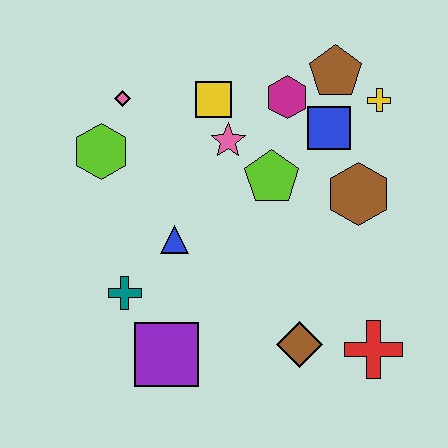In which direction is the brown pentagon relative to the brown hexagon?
The brown pentagon is above the brown hexagon.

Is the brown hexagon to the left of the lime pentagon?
No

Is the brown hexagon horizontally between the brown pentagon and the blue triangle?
No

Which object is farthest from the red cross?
The pink diamond is farthest from the red cross.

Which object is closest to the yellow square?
The pink star is closest to the yellow square.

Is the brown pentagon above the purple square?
Yes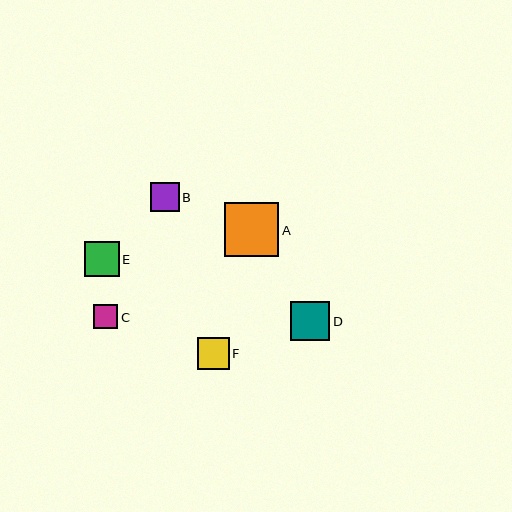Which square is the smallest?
Square C is the smallest with a size of approximately 24 pixels.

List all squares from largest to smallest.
From largest to smallest: A, D, E, F, B, C.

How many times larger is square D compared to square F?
Square D is approximately 1.2 times the size of square F.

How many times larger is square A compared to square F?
Square A is approximately 1.7 times the size of square F.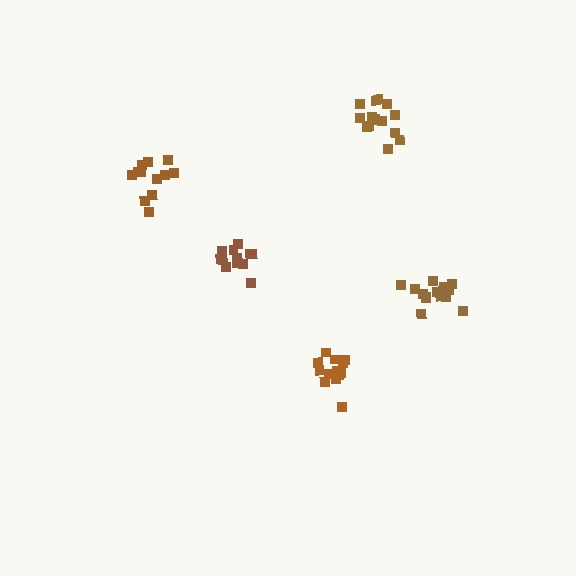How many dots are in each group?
Group 1: 12 dots, Group 2: 13 dots, Group 3: 12 dots, Group 4: 14 dots, Group 5: 15 dots (66 total).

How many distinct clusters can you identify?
There are 5 distinct clusters.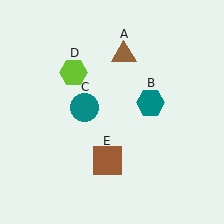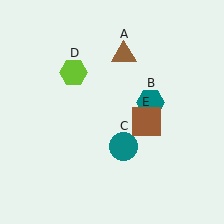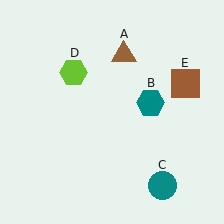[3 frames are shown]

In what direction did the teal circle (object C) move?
The teal circle (object C) moved down and to the right.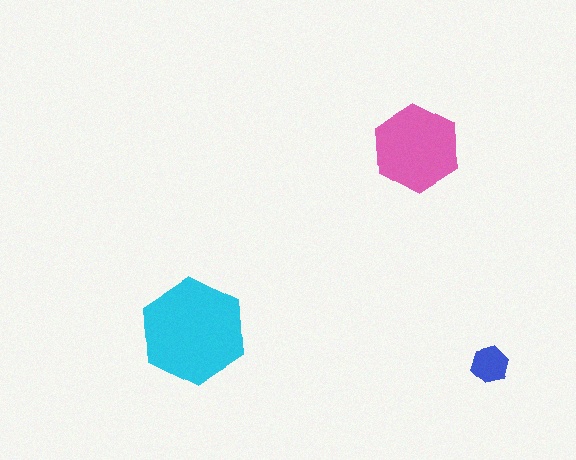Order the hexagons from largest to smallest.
the cyan one, the pink one, the blue one.